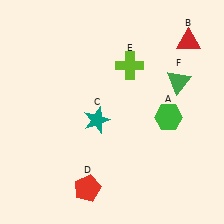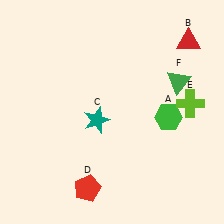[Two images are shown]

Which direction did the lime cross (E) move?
The lime cross (E) moved right.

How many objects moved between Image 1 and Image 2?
1 object moved between the two images.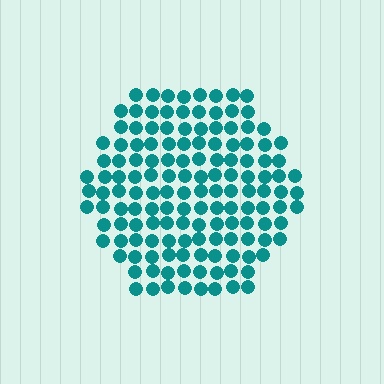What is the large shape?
The large shape is a hexagon.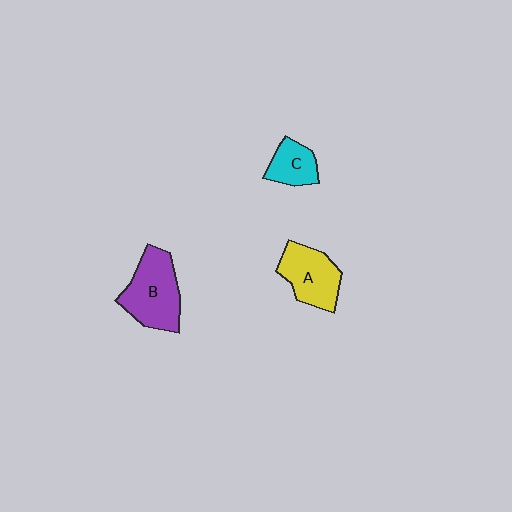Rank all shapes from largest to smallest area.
From largest to smallest: B (purple), A (yellow), C (cyan).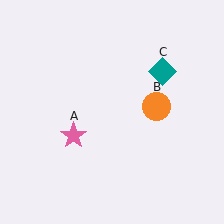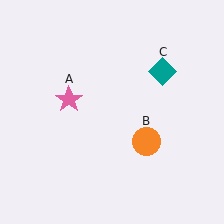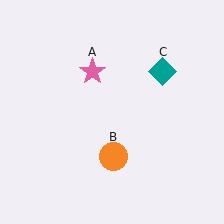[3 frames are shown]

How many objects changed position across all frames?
2 objects changed position: pink star (object A), orange circle (object B).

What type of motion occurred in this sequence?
The pink star (object A), orange circle (object B) rotated clockwise around the center of the scene.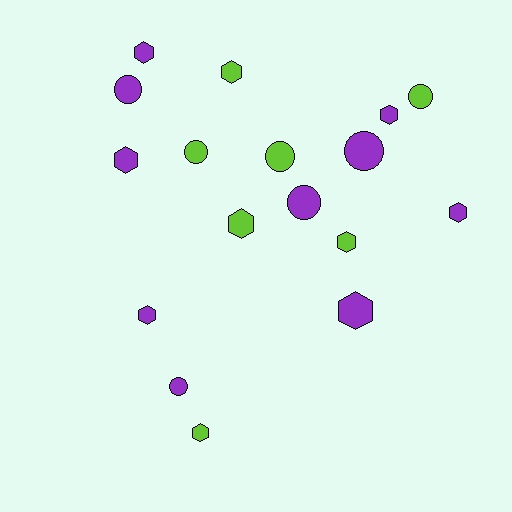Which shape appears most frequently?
Hexagon, with 10 objects.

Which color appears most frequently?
Purple, with 10 objects.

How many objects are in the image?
There are 17 objects.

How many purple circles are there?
There are 4 purple circles.